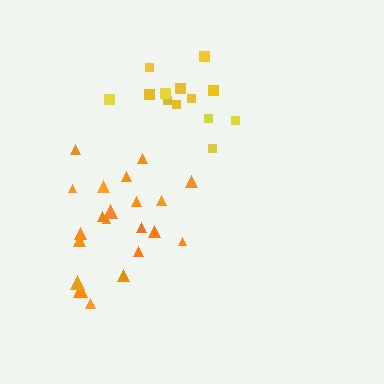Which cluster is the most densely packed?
Orange.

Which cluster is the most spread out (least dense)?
Yellow.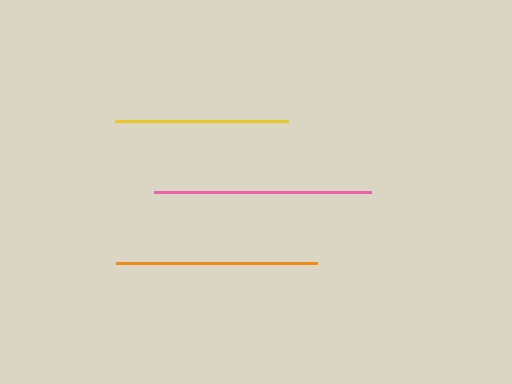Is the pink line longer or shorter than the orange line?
The pink line is longer than the orange line.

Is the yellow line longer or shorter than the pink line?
The pink line is longer than the yellow line.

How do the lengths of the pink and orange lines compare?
The pink and orange lines are approximately the same length.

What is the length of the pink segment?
The pink segment is approximately 217 pixels long.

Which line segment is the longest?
The pink line is the longest at approximately 217 pixels.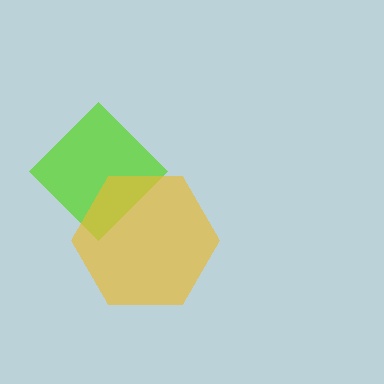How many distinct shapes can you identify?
There are 2 distinct shapes: a lime diamond, a yellow hexagon.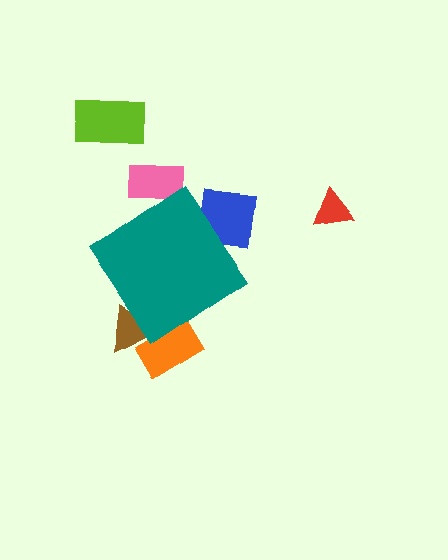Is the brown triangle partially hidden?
Yes, the brown triangle is partially hidden behind the teal diamond.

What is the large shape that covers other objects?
A teal diamond.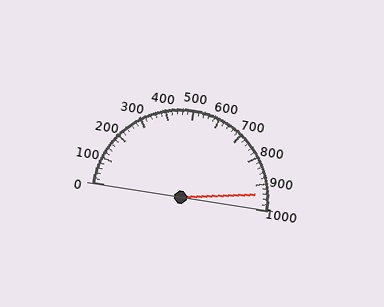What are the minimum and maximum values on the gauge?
The gauge ranges from 0 to 1000.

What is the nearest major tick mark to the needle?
The nearest major tick mark is 900.